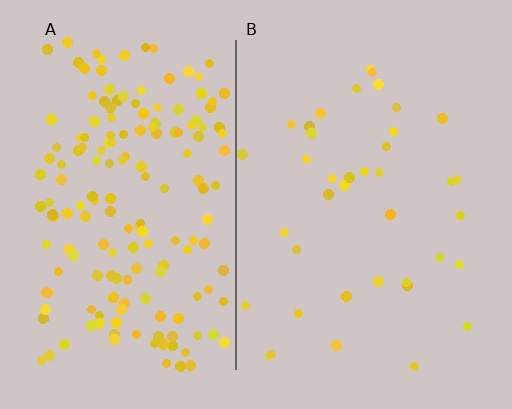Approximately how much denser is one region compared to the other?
Approximately 4.5× — region A over region B.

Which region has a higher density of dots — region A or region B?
A (the left).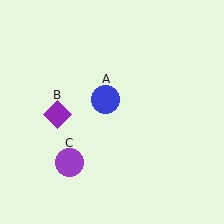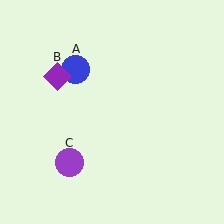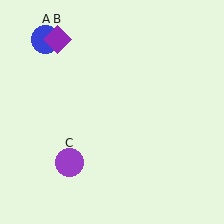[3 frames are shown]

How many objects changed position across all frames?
2 objects changed position: blue circle (object A), purple diamond (object B).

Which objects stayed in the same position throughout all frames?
Purple circle (object C) remained stationary.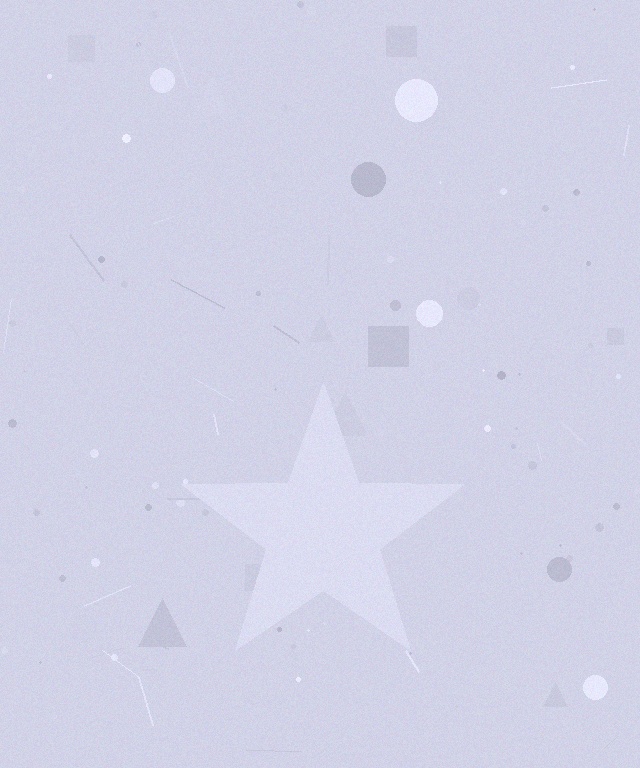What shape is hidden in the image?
A star is hidden in the image.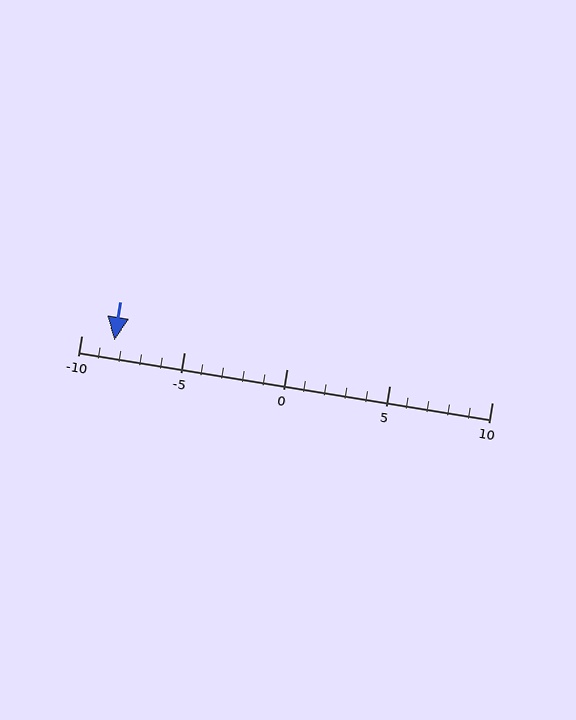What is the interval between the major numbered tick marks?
The major tick marks are spaced 5 units apart.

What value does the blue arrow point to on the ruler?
The blue arrow points to approximately -8.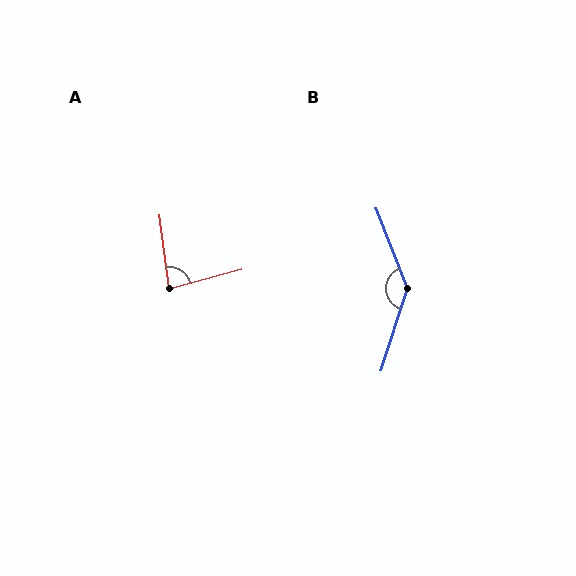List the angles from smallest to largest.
A (82°), B (141°).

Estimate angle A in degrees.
Approximately 82 degrees.